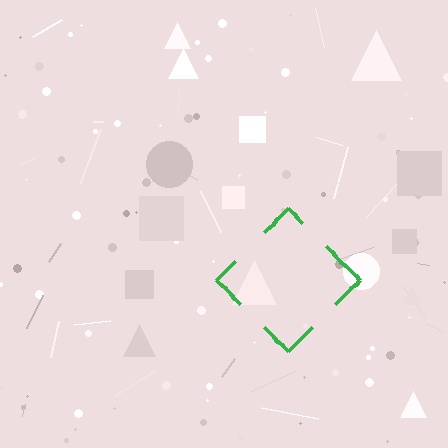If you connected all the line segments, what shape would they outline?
They would outline a diamond.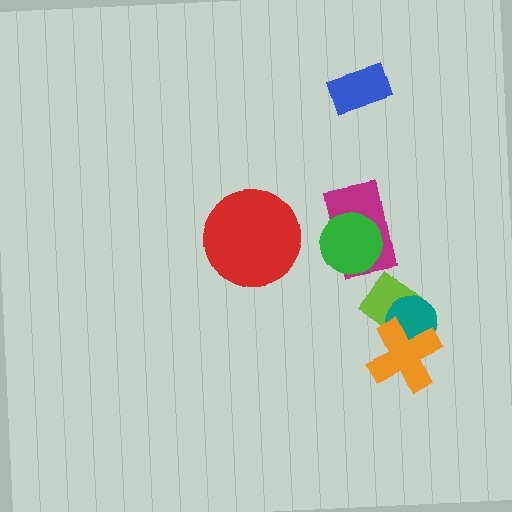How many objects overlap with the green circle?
1 object overlaps with the green circle.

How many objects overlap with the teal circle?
2 objects overlap with the teal circle.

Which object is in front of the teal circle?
The orange cross is in front of the teal circle.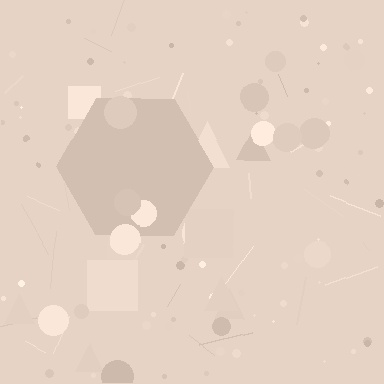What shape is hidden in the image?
A hexagon is hidden in the image.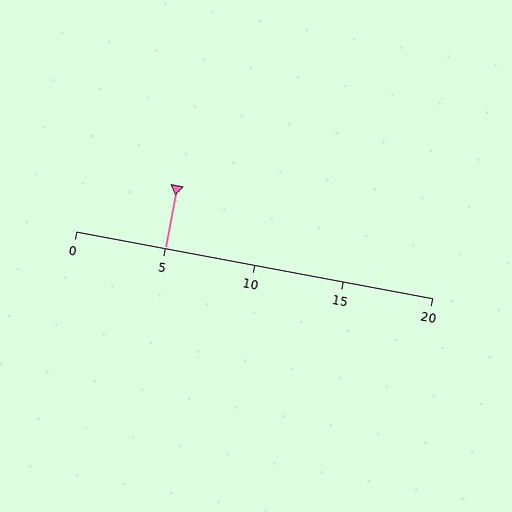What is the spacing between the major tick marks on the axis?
The major ticks are spaced 5 apart.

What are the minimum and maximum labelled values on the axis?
The axis runs from 0 to 20.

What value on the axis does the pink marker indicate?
The marker indicates approximately 5.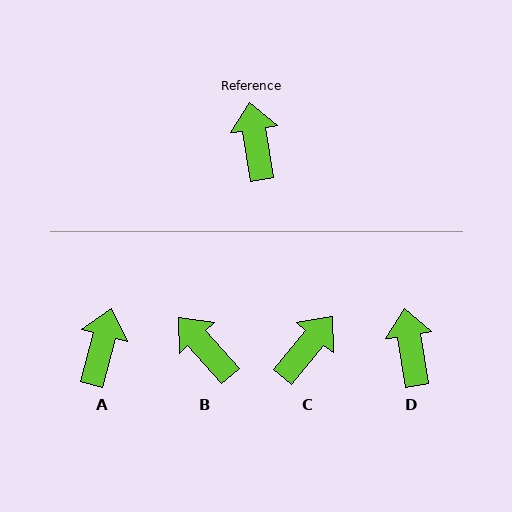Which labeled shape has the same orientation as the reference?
D.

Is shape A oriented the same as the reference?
No, it is off by about 24 degrees.